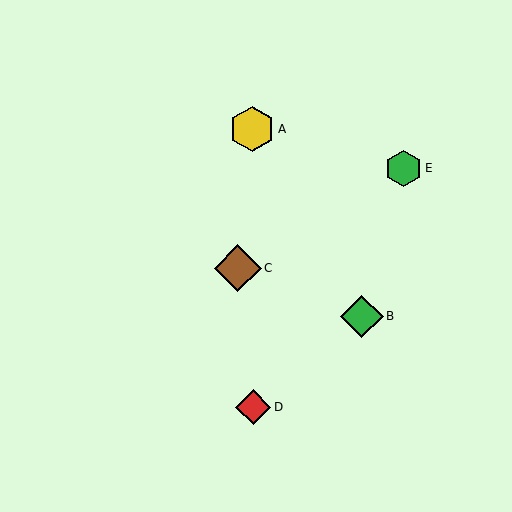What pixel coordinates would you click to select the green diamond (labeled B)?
Click at (362, 316) to select the green diamond B.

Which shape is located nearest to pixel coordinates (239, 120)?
The yellow hexagon (labeled A) at (252, 129) is nearest to that location.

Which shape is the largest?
The brown diamond (labeled C) is the largest.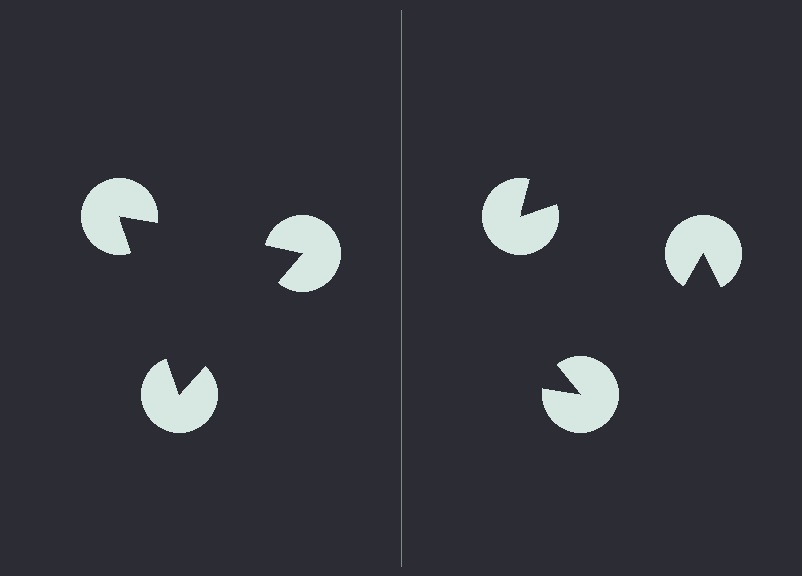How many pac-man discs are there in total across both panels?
6 — 3 on each side.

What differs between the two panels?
The pac-man discs are positioned identically on both sides; only the wedge orientations differ. On the left they align to a triangle; on the right they are misaligned.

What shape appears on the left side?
An illusory triangle.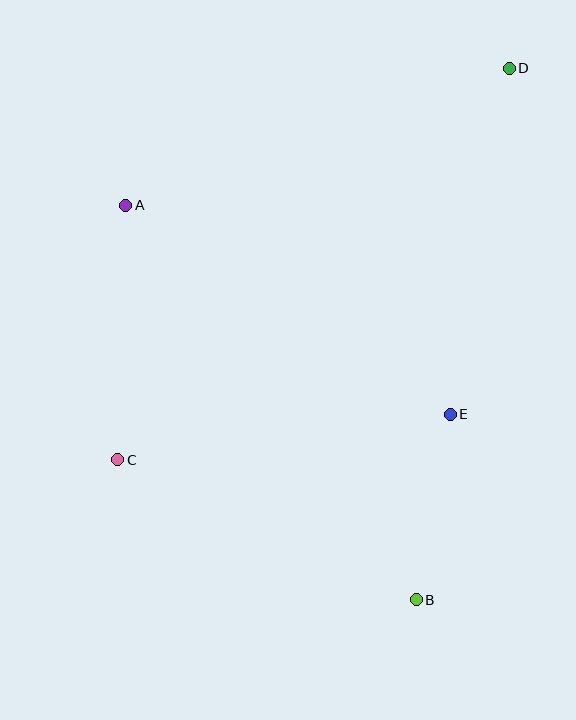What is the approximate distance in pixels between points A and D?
The distance between A and D is approximately 407 pixels.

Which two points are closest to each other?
Points B and E are closest to each other.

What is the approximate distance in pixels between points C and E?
The distance between C and E is approximately 335 pixels.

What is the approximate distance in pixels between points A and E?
The distance between A and E is approximately 386 pixels.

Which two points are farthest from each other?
Points C and D are farthest from each other.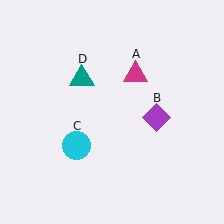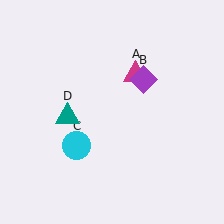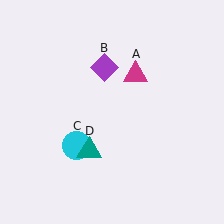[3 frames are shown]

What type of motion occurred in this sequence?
The purple diamond (object B), teal triangle (object D) rotated counterclockwise around the center of the scene.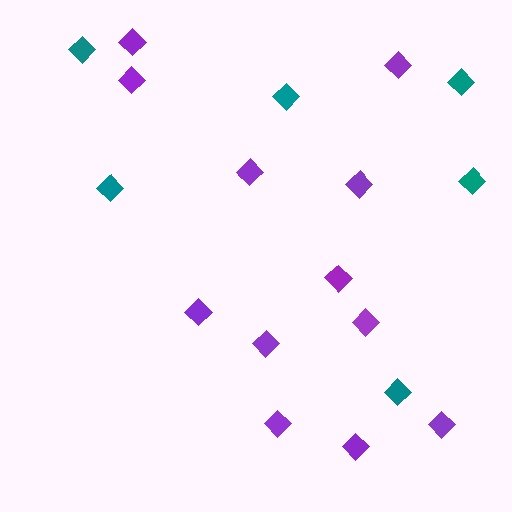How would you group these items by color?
There are 2 groups: one group of purple diamonds (12) and one group of teal diamonds (6).